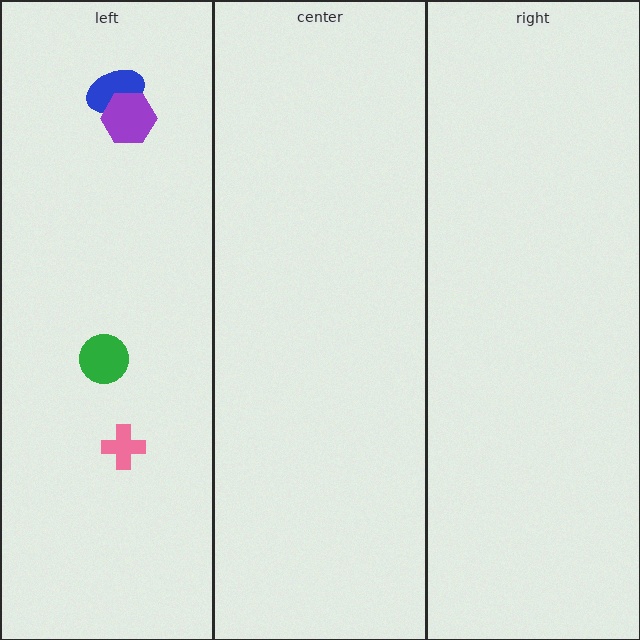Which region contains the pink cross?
The left region.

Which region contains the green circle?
The left region.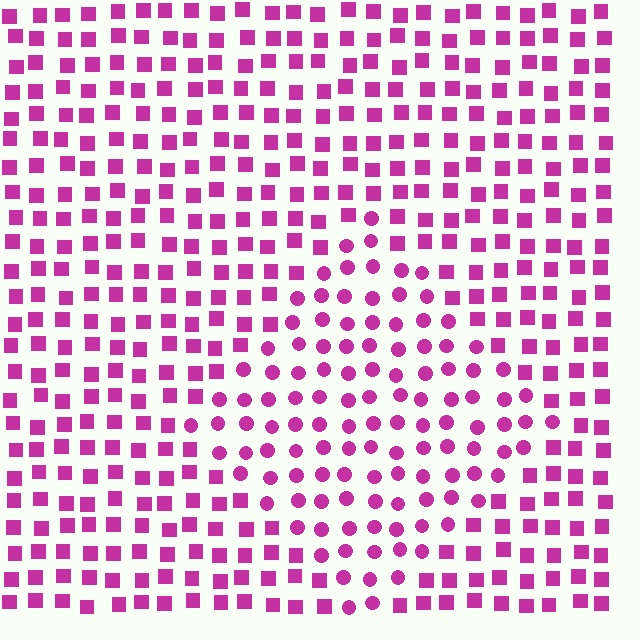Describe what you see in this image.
The image is filled with small magenta elements arranged in a uniform grid. A diamond-shaped region contains circles, while the surrounding area contains squares. The boundary is defined purely by the change in element shape.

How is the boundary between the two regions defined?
The boundary is defined by a change in element shape: circles inside vs. squares outside. All elements share the same color and spacing.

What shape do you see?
I see a diamond.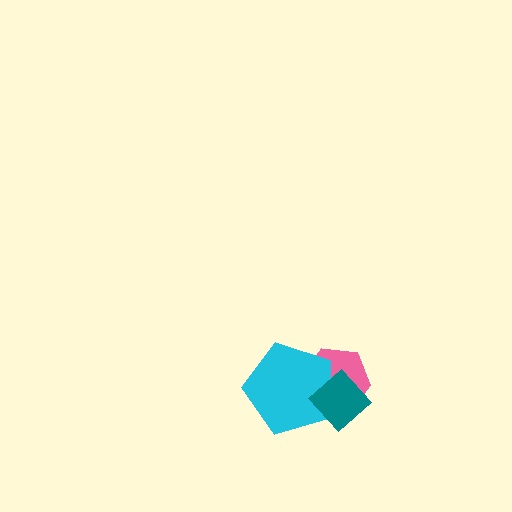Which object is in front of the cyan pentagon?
The teal diamond is in front of the cyan pentagon.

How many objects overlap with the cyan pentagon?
2 objects overlap with the cyan pentagon.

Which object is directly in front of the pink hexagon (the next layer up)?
The cyan pentagon is directly in front of the pink hexagon.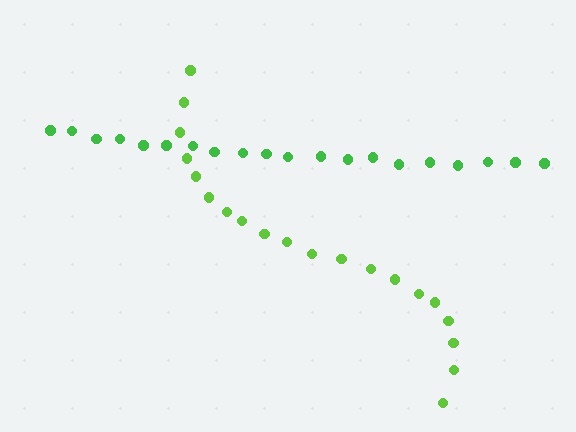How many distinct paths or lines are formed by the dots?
There are 2 distinct paths.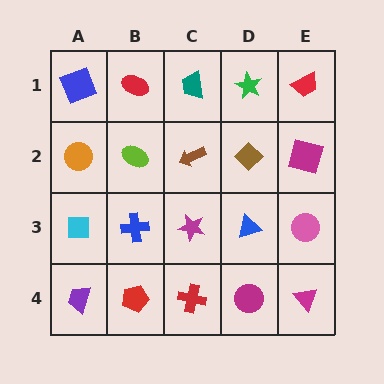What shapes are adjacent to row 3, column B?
A lime ellipse (row 2, column B), a red pentagon (row 4, column B), a cyan square (row 3, column A), a magenta star (row 3, column C).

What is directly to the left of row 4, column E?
A magenta circle.